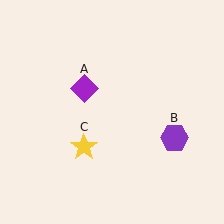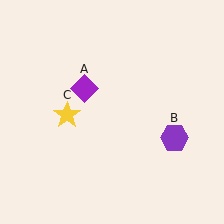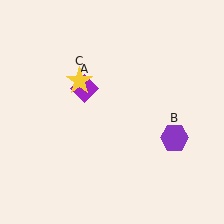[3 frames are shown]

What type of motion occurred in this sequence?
The yellow star (object C) rotated clockwise around the center of the scene.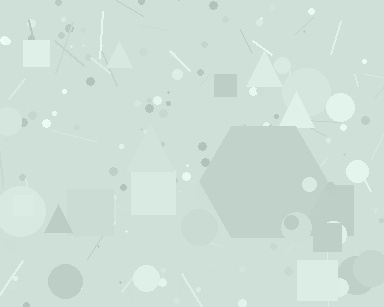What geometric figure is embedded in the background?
A hexagon is embedded in the background.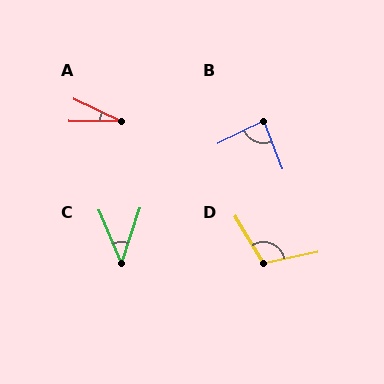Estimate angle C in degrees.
Approximately 41 degrees.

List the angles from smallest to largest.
A (24°), C (41°), B (86°), D (109°).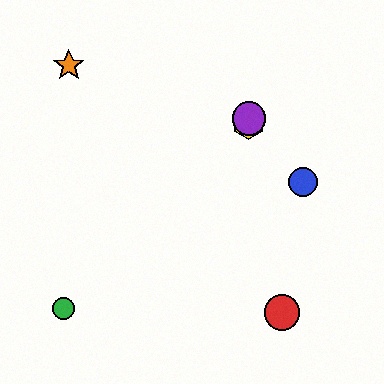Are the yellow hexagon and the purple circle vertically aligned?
Yes, both are at x≈249.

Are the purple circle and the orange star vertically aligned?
No, the purple circle is at x≈249 and the orange star is at x≈69.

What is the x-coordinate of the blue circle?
The blue circle is at x≈303.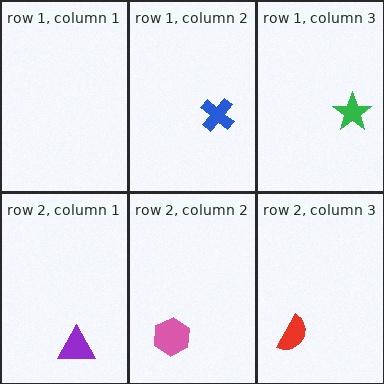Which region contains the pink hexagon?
The row 2, column 2 region.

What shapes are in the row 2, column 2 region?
The pink hexagon.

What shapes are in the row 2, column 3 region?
The red semicircle.